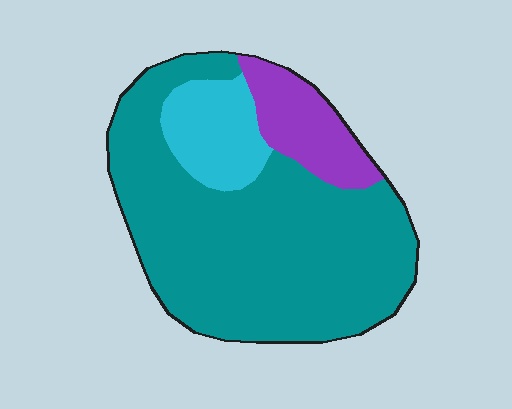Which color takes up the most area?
Teal, at roughly 75%.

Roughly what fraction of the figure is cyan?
Cyan takes up less than a sixth of the figure.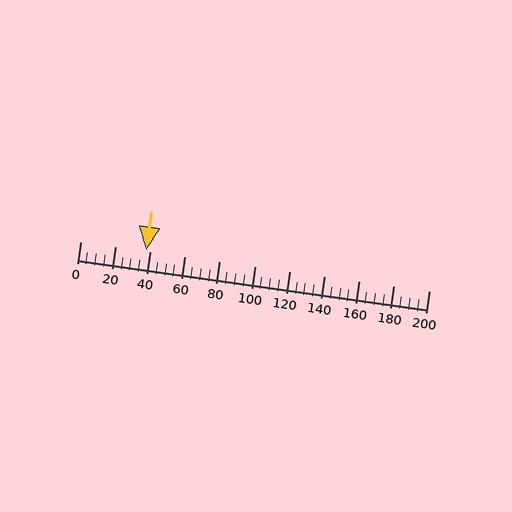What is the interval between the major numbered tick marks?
The major tick marks are spaced 20 units apart.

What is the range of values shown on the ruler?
The ruler shows values from 0 to 200.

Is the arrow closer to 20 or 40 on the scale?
The arrow is closer to 40.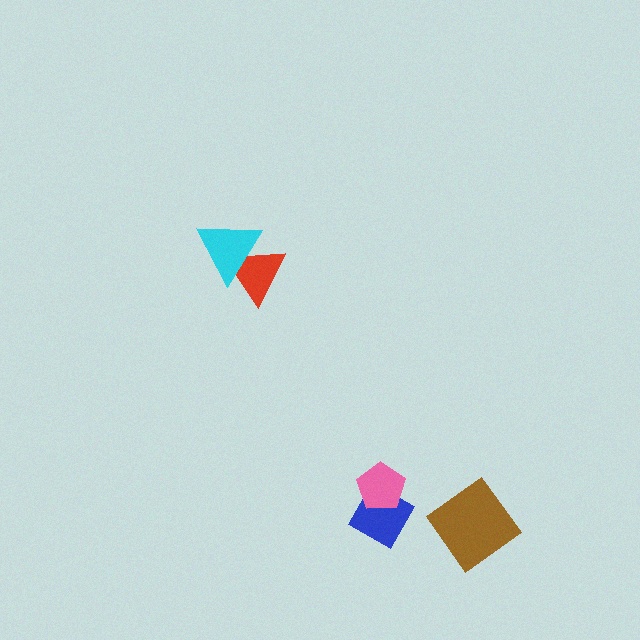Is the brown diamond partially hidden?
No, no other shape covers it.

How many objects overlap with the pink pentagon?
1 object overlaps with the pink pentagon.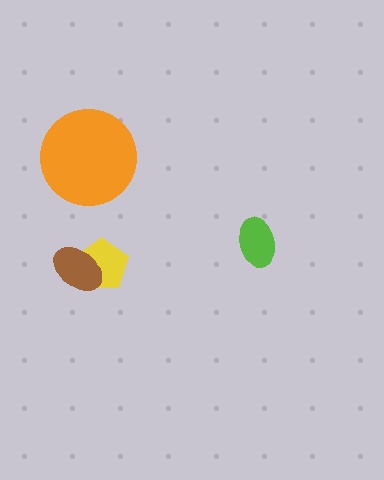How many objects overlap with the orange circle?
0 objects overlap with the orange circle.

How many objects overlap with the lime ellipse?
0 objects overlap with the lime ellipse.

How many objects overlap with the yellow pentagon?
1 object overlaps with the yellow pentagon.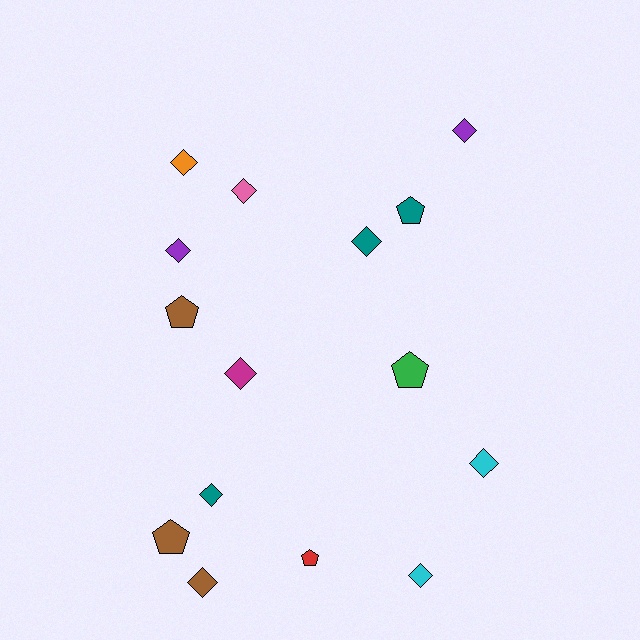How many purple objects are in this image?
There are 2 purple objects.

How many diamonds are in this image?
There are 10 diamonds.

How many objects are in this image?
There are 15 objects.